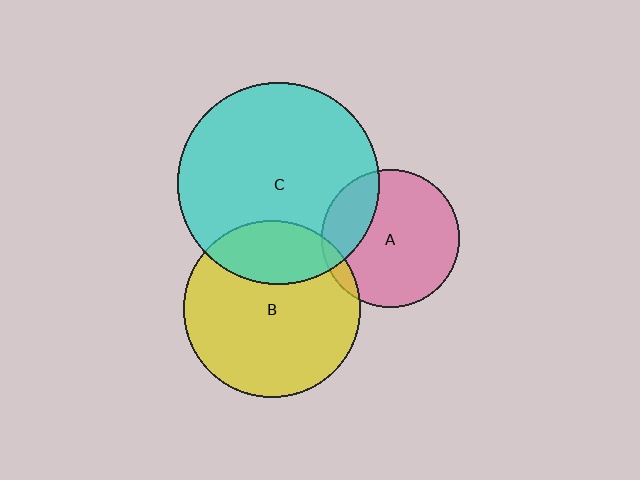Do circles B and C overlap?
Yes.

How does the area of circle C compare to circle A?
Approximately 2.1 times.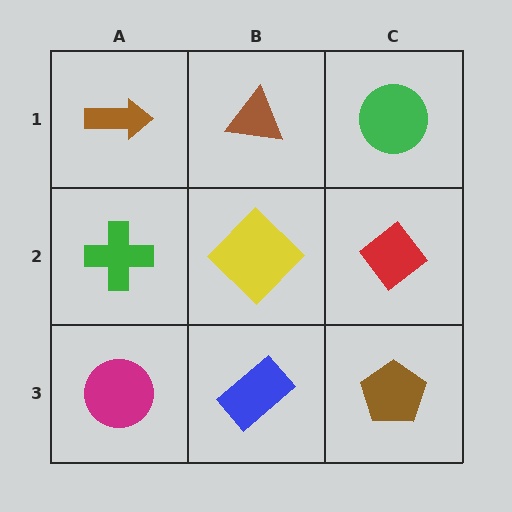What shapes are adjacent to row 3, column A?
A green cross (row 2, column A), a blue rectangle (row 3, column B).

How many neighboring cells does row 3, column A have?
2.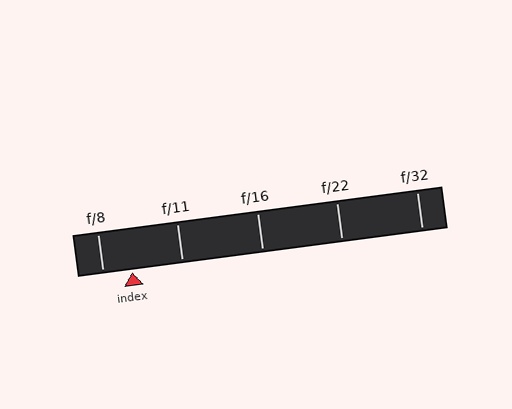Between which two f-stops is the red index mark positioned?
The index mark is between f/8 and f/11.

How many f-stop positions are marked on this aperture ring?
There are 5 f-stop positions marked.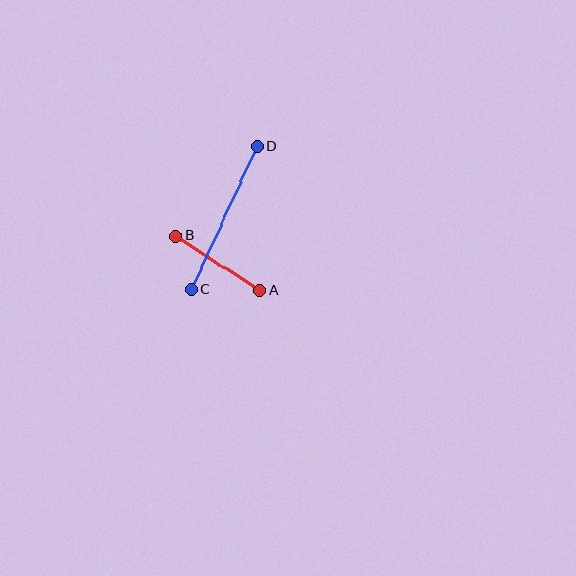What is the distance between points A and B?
The distance is approximately 100 pixels.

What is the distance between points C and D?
The distance is approximately 158 pixels.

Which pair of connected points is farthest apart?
Points C and D are farthest apart.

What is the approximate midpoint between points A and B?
The midpoint is at approximately (218, 263) pixels.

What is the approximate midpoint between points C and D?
The midpoint is at approximately (224, 218) pixels.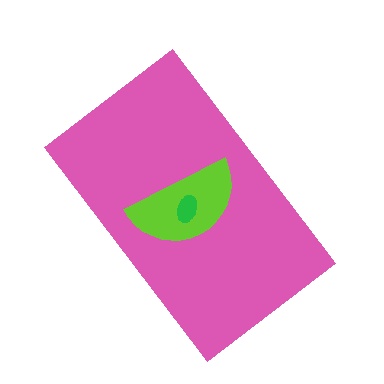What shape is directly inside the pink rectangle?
The lime semicircle.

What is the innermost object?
The green ellipse.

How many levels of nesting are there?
3.